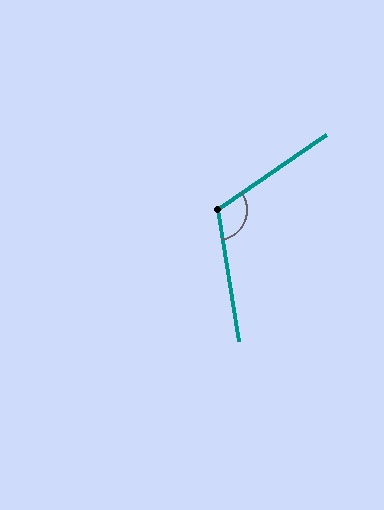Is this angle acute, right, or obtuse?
It is obtuse.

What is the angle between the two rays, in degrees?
Approximately 116 degrees.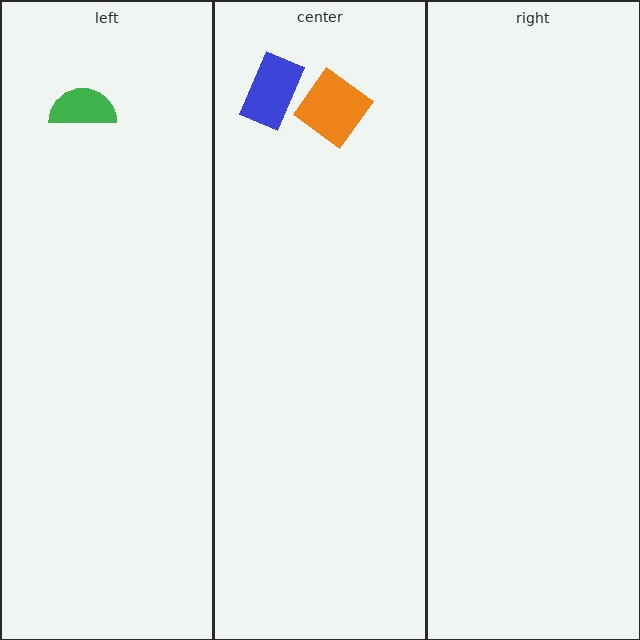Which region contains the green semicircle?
The left region.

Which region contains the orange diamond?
The center region.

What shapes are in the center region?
The blue rectangle, the orange diamond.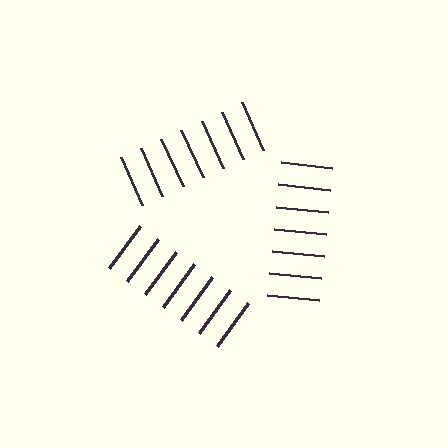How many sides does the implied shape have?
3 sides — the line-ends trace a triangle.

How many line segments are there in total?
21 — 7 along each of the 3 edges.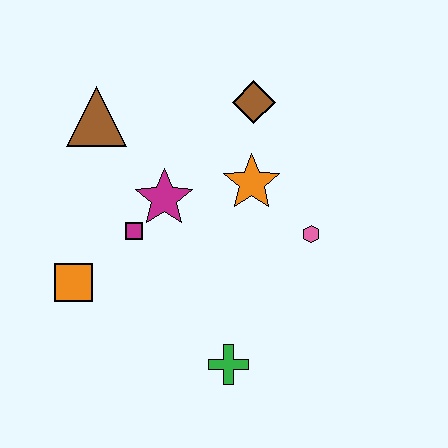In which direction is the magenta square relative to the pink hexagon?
The magenta square is to the left of the pink hexagon.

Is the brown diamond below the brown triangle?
No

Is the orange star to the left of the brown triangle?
No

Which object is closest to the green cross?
The pink hexagon is closest to the green cross.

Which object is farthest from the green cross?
The brown triangle is farthest from the green cross.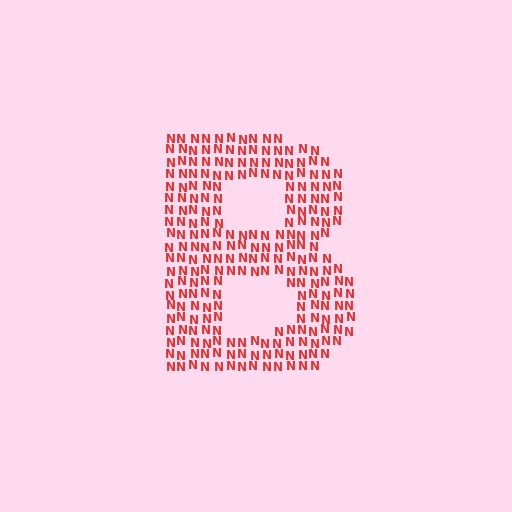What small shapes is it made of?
It is made of small letter N's.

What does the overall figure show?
The overall figure shows the letter B.